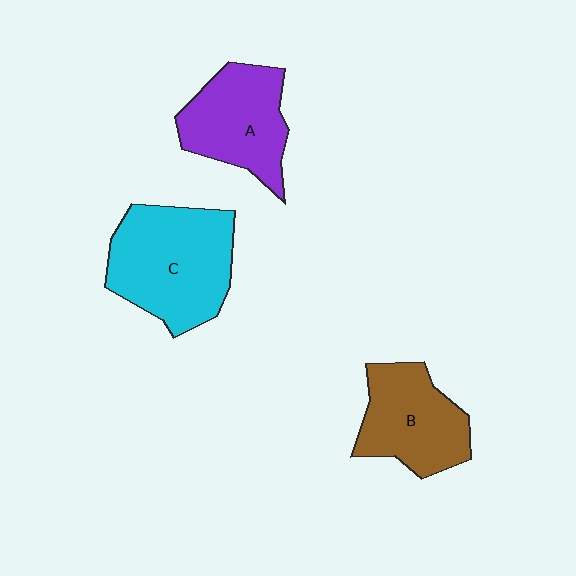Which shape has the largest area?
Shape C (cyan).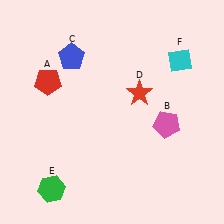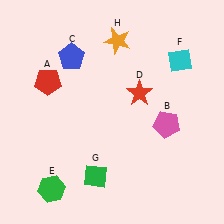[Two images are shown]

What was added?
A green diamond (G), an orange star (H) were added in Image 2.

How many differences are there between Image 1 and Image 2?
There are 2 differences between the two images.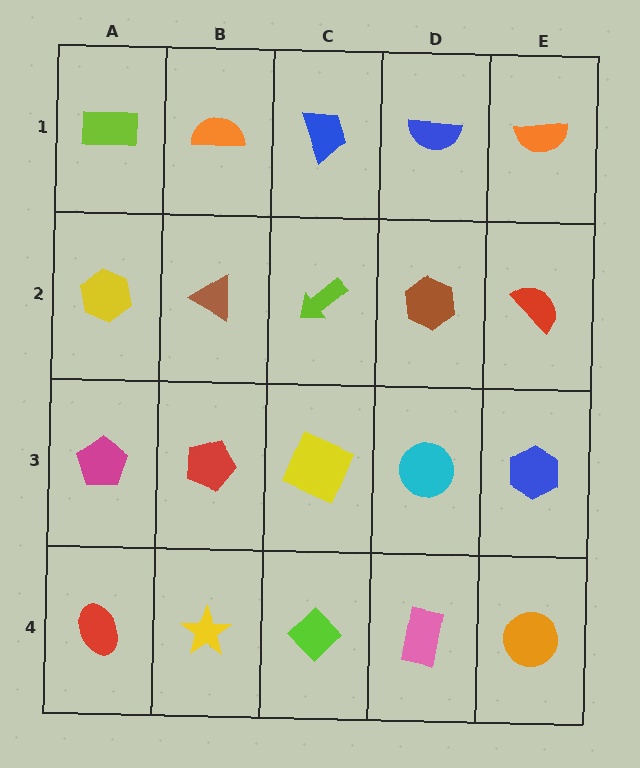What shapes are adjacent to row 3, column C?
A lime arrow (row 2, column C), a lime diamond (row 4, column C), a red pentagon (row 3, column B), a cyan circle (row 3, column D).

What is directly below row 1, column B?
A brown triangle.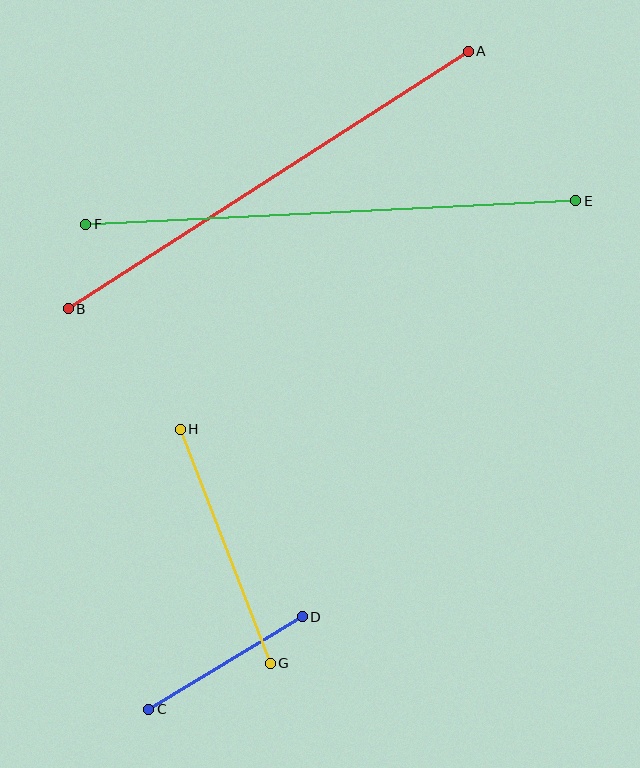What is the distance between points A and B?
The distance is approximately 476 pixels.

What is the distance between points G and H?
The distance is approximately 250 pixels.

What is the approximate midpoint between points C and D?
The midpoint is at approximately (226, 663) pixels.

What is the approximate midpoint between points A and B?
The midpoint is at approximately (268, 180) pixels.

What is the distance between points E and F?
The distance is approximately 491 pixels.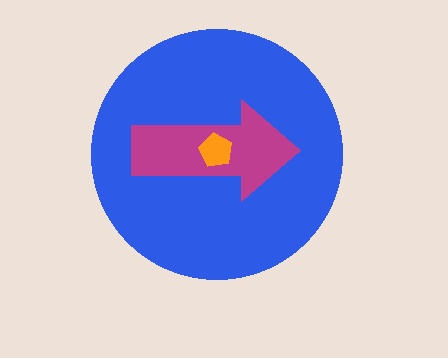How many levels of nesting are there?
3.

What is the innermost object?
The orange pentagon.